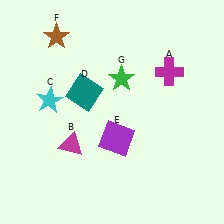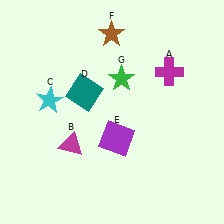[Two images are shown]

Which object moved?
The brown star (F) moved right.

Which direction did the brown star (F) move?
The brown star (F) moved right.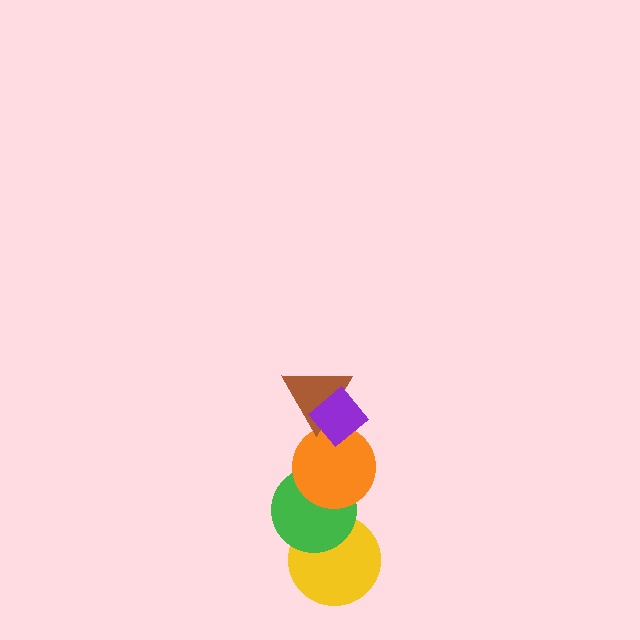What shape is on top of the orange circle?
The brown triangle is on top of the orange circle.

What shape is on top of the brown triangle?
The purple diamond is on top of the brown triangle.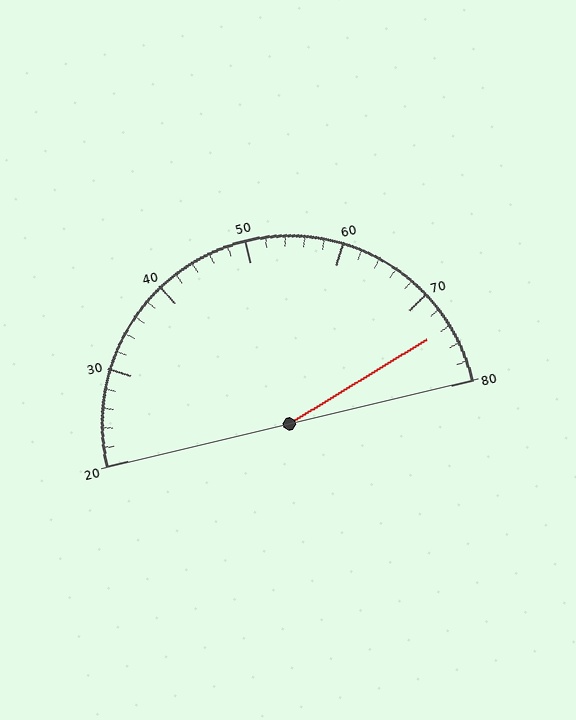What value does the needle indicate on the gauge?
The needle indicates approximately 74.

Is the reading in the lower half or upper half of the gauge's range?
The reading is in the upper half of the range (20 to 80).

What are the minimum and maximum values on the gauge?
The gauge ranges from 20 to 80.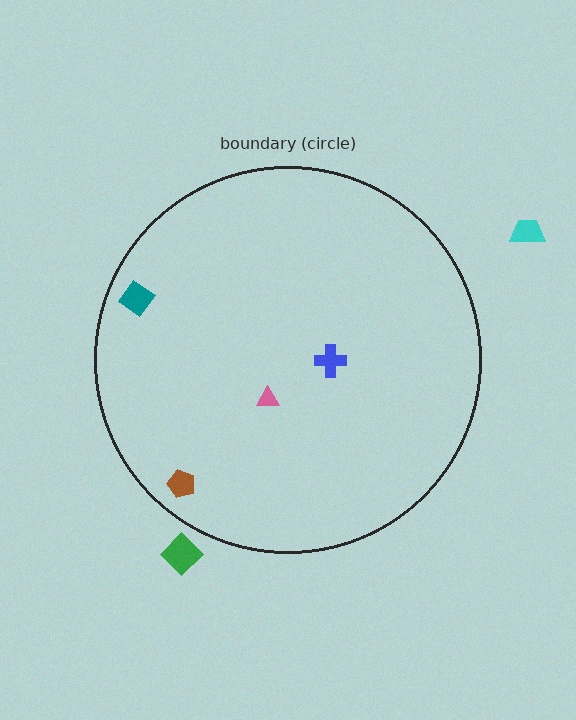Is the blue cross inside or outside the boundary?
Inside.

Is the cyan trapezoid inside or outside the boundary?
Outside.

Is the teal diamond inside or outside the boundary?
Inside.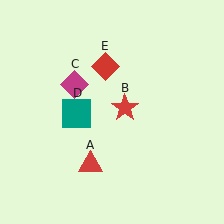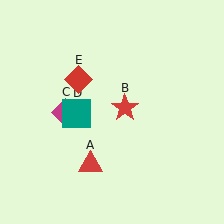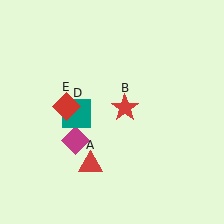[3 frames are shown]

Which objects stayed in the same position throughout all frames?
Red triangle (object A) and red star (object B) and teal square (object D) remained stationary.